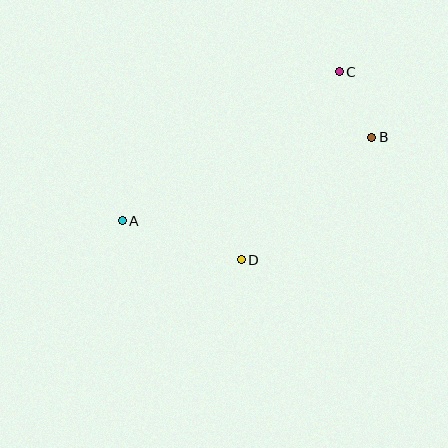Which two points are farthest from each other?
Points A and B are farthest from each other.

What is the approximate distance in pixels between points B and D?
The distance between B and D is approximately 179 pixels.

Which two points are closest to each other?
Points B and C are closest to each other.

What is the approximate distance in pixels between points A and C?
The distance between A and C is approximately 263 pixels.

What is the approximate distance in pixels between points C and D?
The distance between C and D is approximately 212 pixels.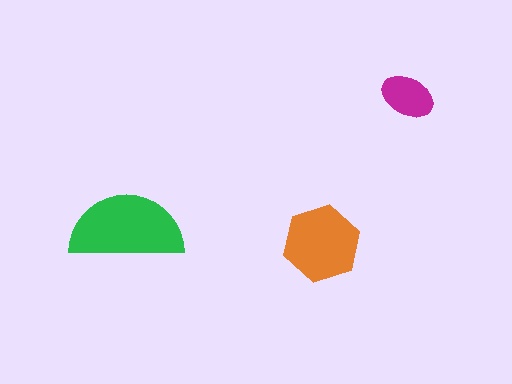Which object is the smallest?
The magenta ellipse.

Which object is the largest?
The green semicircle.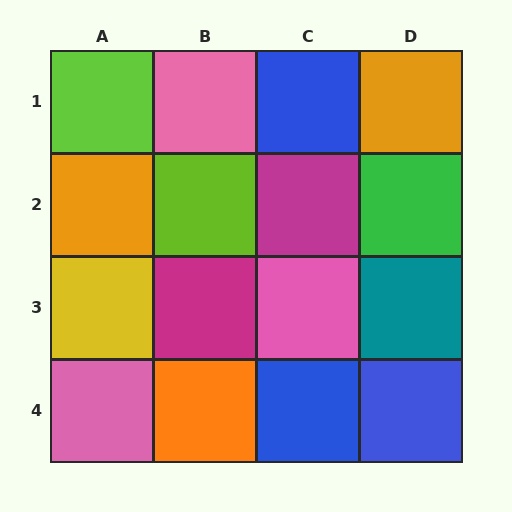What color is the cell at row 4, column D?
Blue.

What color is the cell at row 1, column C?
Blue.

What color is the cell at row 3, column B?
Magenta.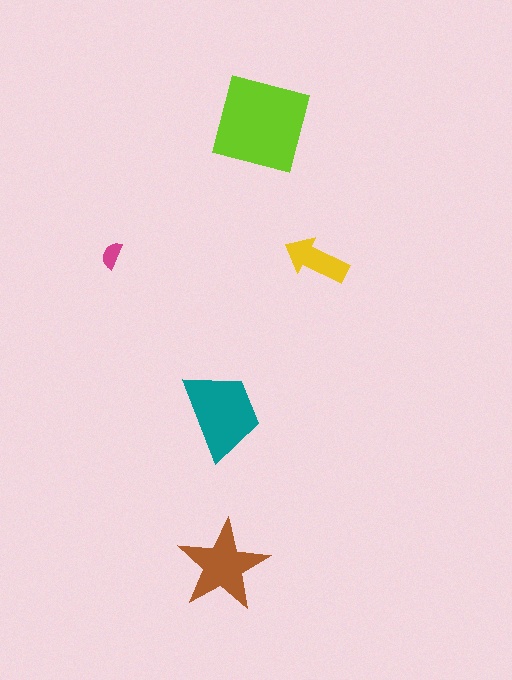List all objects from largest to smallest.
The lime square, the teal trapezoid, the brown star, the yellow arrow, the magenta semicircle.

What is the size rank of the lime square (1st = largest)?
1st.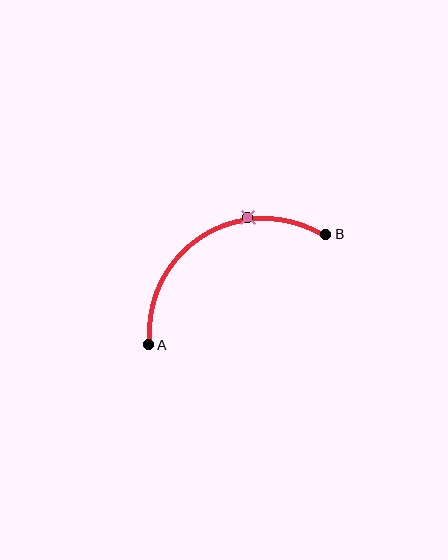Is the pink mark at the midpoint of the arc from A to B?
No. The pink mark lies on the arc but is closer to endpoint B. The arc midpoint would be at the point on the curve equidistant along the arc from both A and B.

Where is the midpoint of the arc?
The arc midpoint is the point on the curve farthest from the straight line joining A and B. It sits above that line.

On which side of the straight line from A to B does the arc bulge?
The arc bulges above the straight line connecting A and B.